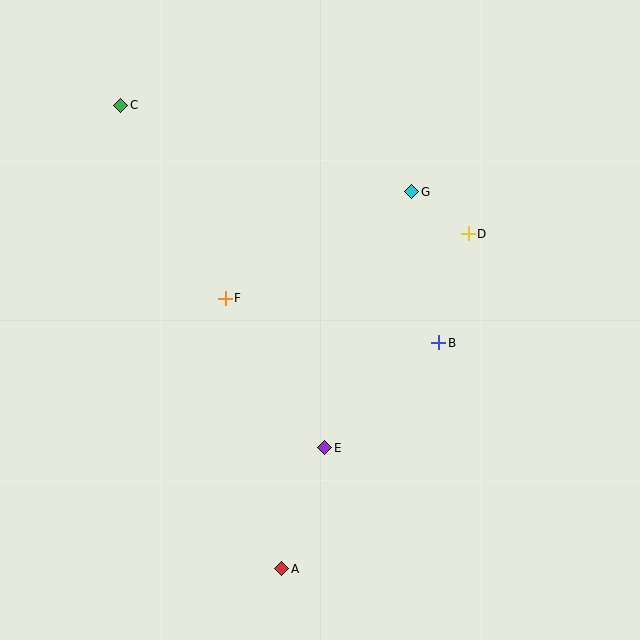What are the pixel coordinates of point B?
Point B is at (439, 343).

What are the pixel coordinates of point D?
Point D is at (468, 234).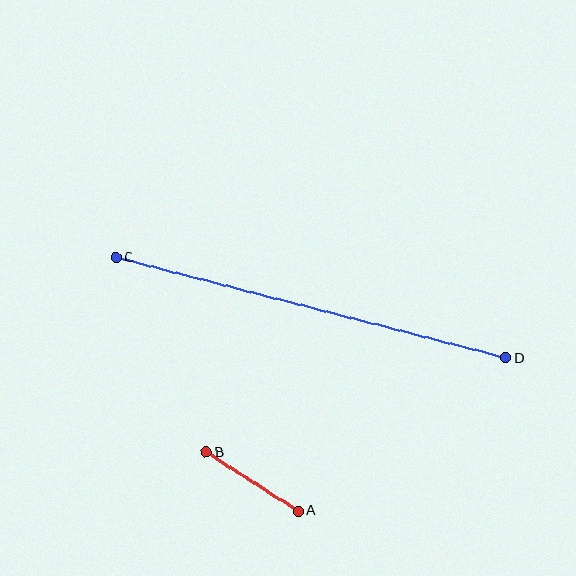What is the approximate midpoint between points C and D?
The midpoint is at approximately (311, 308) pixels.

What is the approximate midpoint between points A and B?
The midpoint is at approximately (252, 481) pixels.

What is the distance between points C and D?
The distance is approximately 403 pixels.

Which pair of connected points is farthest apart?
Points C and D are farthest apart.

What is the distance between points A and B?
The distance is approximately 109 pixels.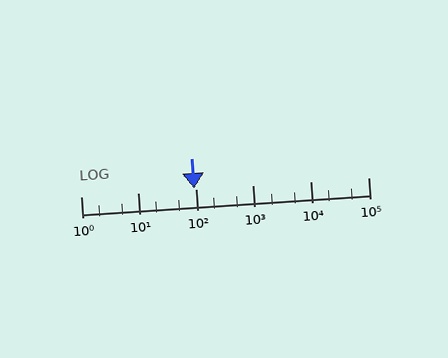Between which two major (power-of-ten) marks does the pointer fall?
The pointer is between 10 and 100.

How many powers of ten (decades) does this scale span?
The scale spans 5 decades, from 1 to 100000.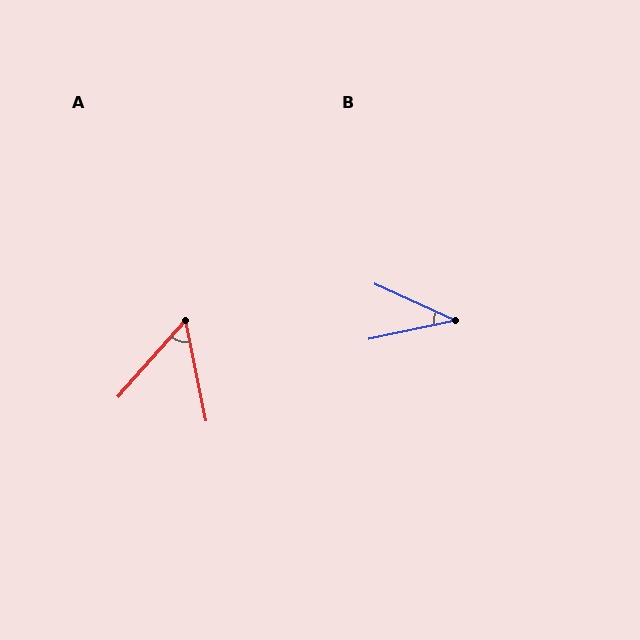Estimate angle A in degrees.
Approximately 53 degrees.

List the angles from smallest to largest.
B (36°), A (53°).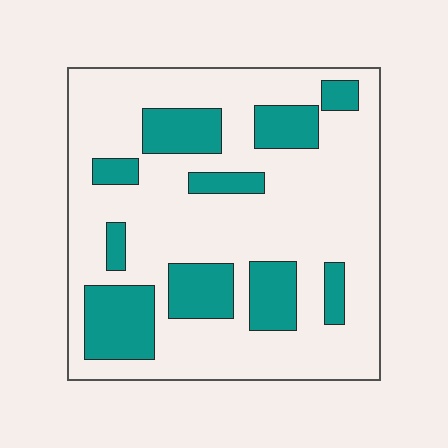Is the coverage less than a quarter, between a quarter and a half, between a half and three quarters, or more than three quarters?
Between a quarter and a half.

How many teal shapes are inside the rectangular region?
10.